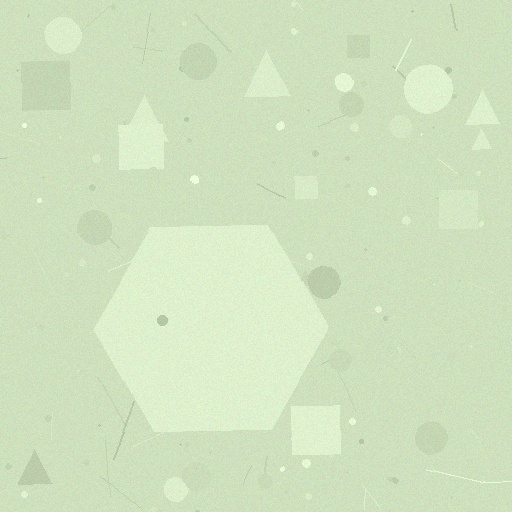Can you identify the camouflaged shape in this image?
The camouflaged shape is a hexagon.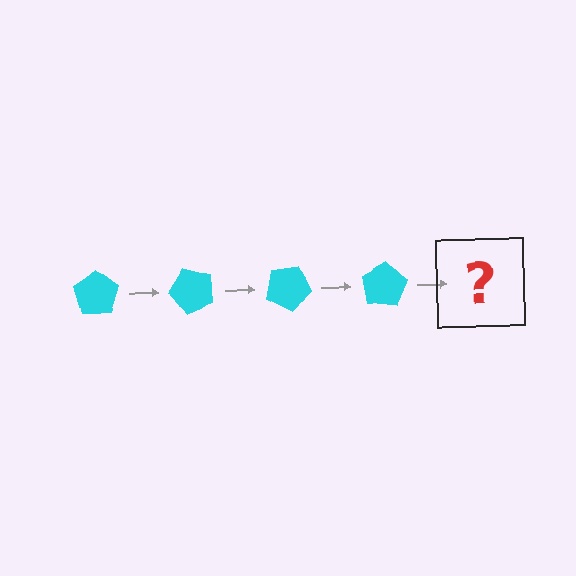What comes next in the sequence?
The next element should be a cyan pentagon rotated 200 degrees.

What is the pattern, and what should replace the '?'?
The pattern is that the pentagon rotates 50 degrees each step. The '?' should be a cyan pentagon rotated 200 degrees.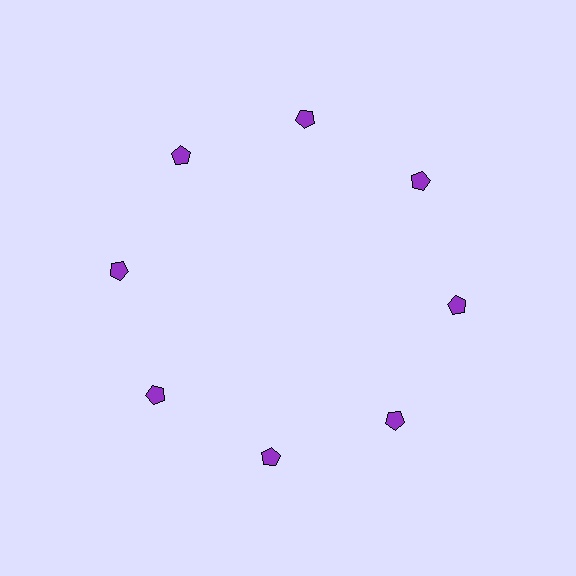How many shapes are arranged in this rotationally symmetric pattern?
There are 8 shapes, arranged in 8 groups of 1.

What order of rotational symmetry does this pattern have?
This pattern has 8-fold rotational symmetry.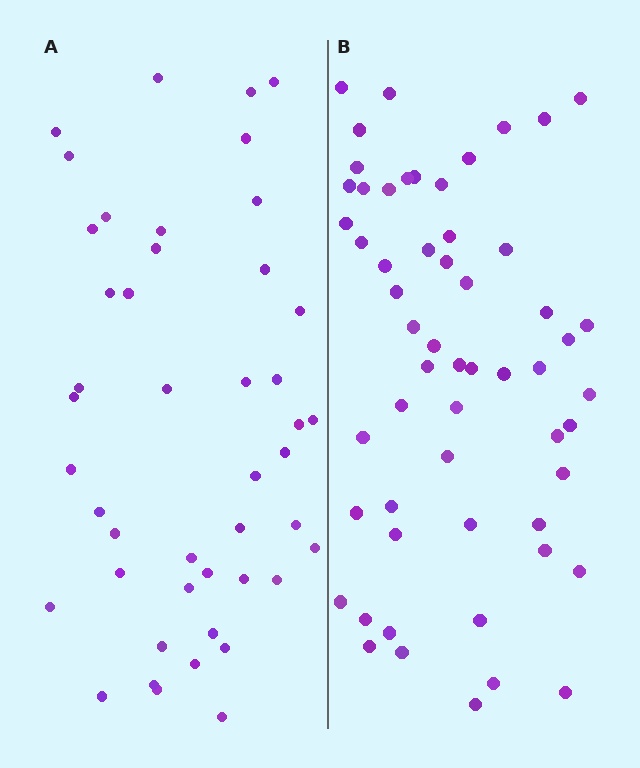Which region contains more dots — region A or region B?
Region B (the right region) has more dots.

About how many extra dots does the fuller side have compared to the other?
Region B has roughly 12 or so more dots than region A.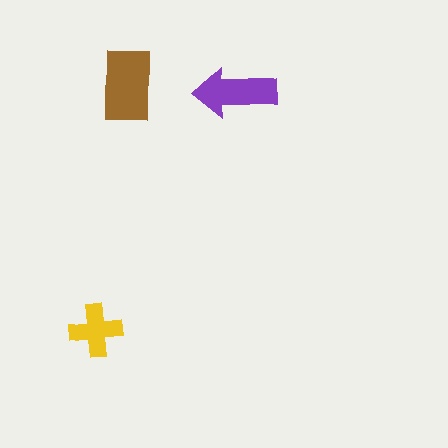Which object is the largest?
The brown rectangle.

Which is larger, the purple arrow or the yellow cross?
The purple arrow.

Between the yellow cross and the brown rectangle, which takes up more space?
The brown rectangle.